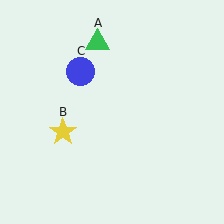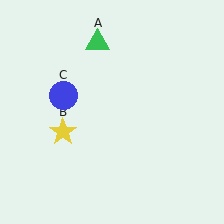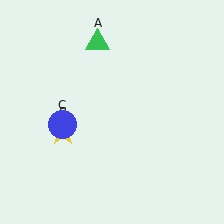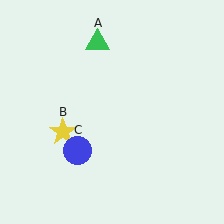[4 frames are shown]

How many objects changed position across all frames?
1 object changed position: blue circle (object C).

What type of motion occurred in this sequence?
The blue circle (object C) rotated counterclockwise around the center of the scene.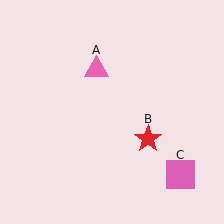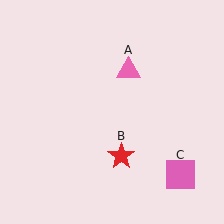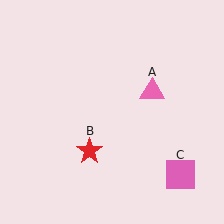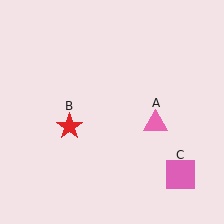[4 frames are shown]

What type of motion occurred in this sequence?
The pink triangle (object A), red star (object B) rotated clockwise around the center of the scene.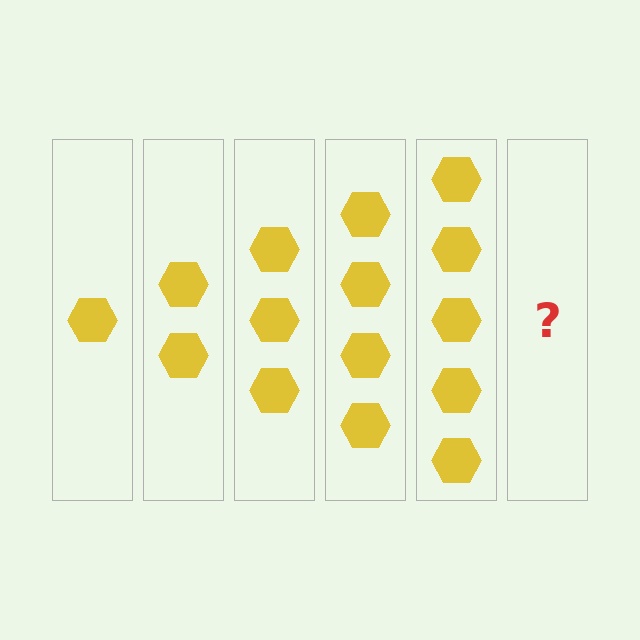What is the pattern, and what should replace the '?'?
The pattern is that each step adds one more hexagon. The '?' should be 6 hexagons.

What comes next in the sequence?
The next element should be 6 hexagons.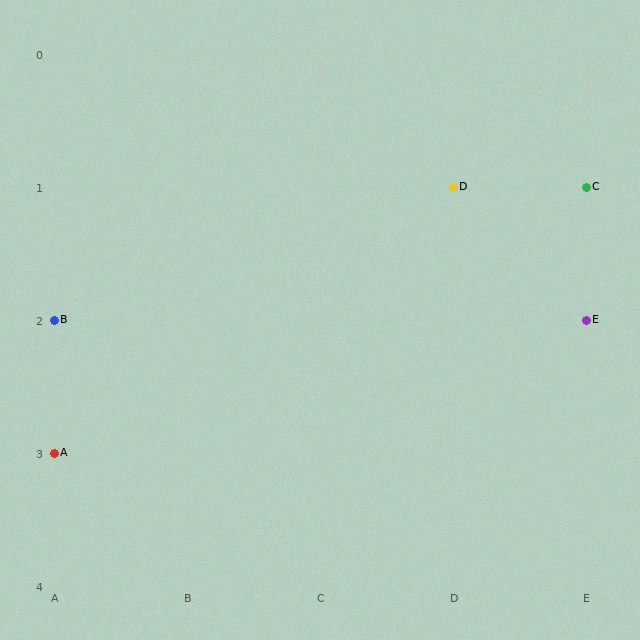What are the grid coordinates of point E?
Point E is at grid coordinates (E, 2).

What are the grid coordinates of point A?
Point A is at grid coordinates (A, 3).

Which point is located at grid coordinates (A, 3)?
Point A is at (A, 3).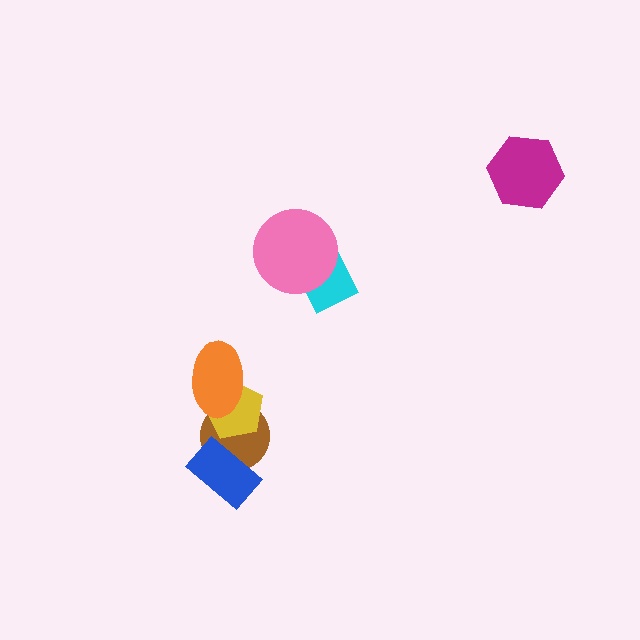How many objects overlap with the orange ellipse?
2 objects overlap with the orange ellipse.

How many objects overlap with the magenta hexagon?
0 objects overlap with the magenta hexagon.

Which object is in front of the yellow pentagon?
The orange ellipse is in front of the yellow pentagon.